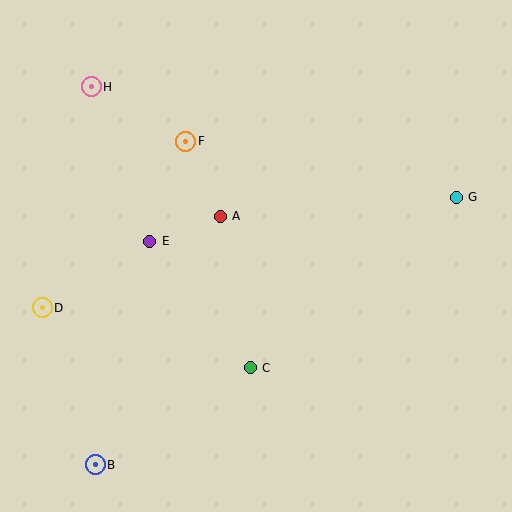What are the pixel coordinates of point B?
Point B is at (95, 465).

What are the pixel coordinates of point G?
Point G is at (456, 197).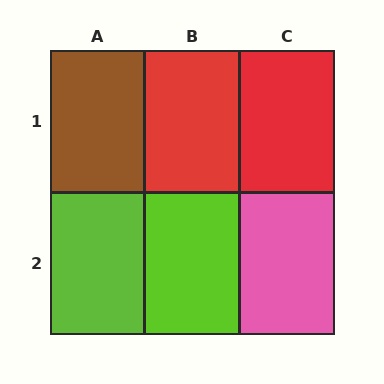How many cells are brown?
1 cell is brown.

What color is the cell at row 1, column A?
Brown.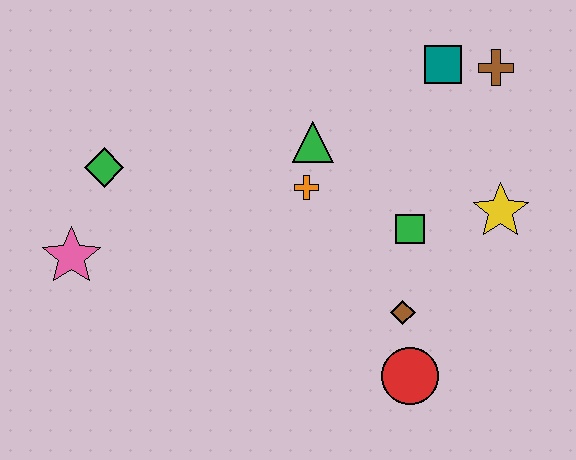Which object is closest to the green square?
The brown diamond is closest to the green square.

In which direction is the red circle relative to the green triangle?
The red circle is below the green triangle.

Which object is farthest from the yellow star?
The pink star is farthest from the yellow star.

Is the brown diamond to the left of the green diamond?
No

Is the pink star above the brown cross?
No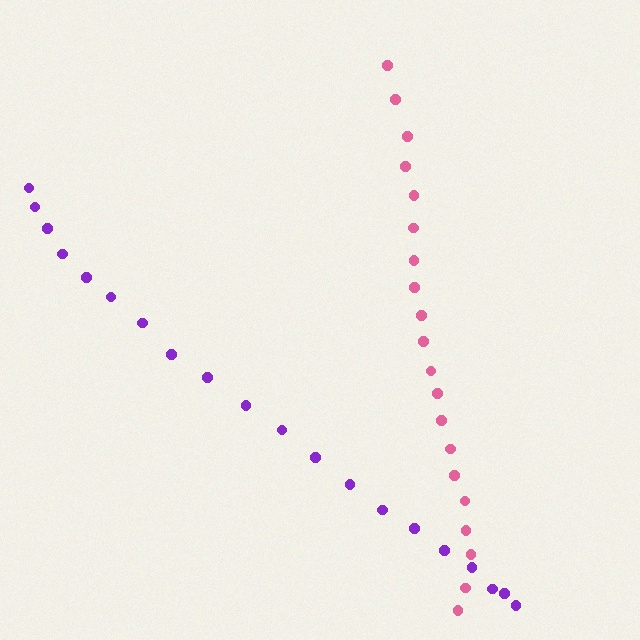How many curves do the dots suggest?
There are 2 distinct paths.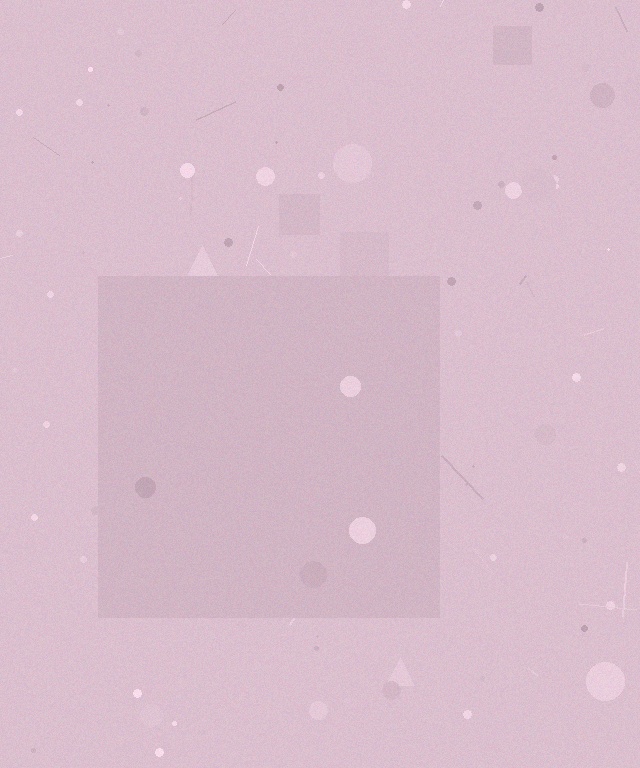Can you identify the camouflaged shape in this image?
The camouflaged shape is a square.